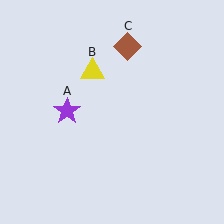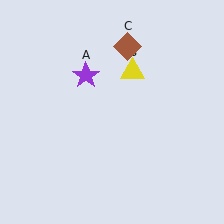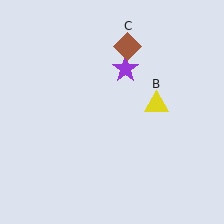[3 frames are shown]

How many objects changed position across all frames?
2 objects changed position: purple star (object A), yellow triangle (object B).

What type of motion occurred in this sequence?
The purple star (object A), yellow triangle (object B) rotated clockwise around the center of the scene.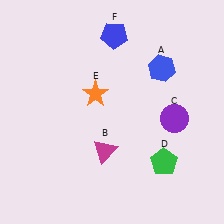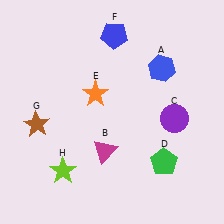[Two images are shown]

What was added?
A brown star (G), a lime star (H) were added in Image 2.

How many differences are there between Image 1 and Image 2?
There are 2 differences between the two images.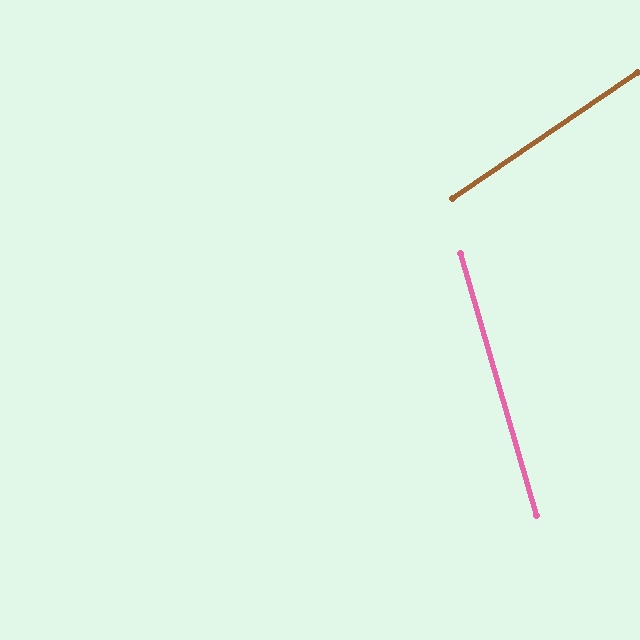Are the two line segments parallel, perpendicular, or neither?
Neither parallel nor perpendicular — they differ by about 72°.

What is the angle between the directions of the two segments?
Approximately 72 degrees.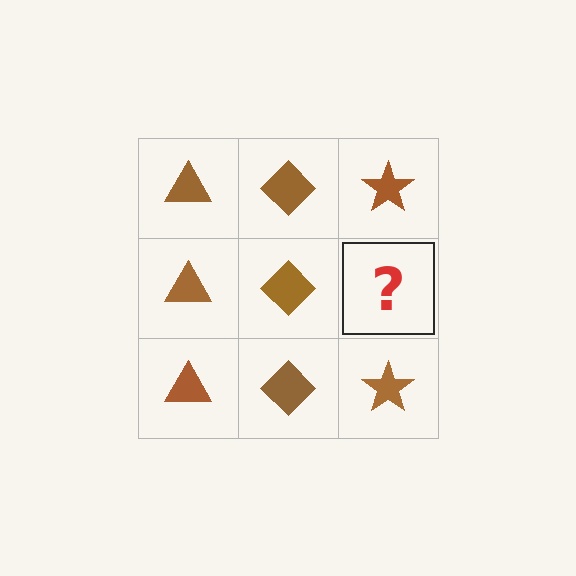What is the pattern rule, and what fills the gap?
The rule is that each column has a consistent shape. The gap should be filled with a brown star.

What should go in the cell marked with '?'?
The missing cell should contain a brown star.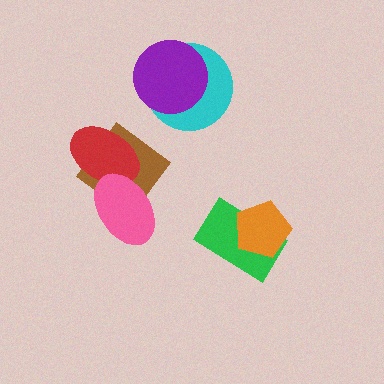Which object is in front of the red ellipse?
The pink ellipse is in front of the red ellipse.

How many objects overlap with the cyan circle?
1 object overlaps with the cyan circle.